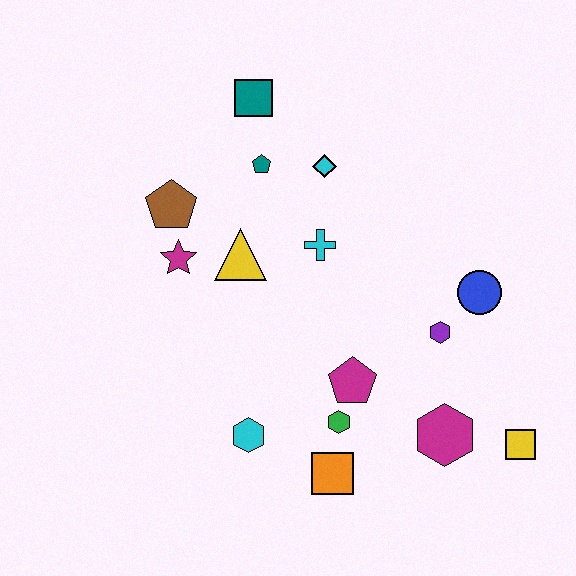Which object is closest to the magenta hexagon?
The yellow square is closest to the magenta hexagon.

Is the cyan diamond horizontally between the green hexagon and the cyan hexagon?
Yes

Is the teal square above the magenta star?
Yes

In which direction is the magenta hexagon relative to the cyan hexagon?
The magenta hexagon is to the right of the cyan hexagon.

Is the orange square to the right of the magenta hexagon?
No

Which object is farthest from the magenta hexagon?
The teal square is farthest from the magenta hexagon.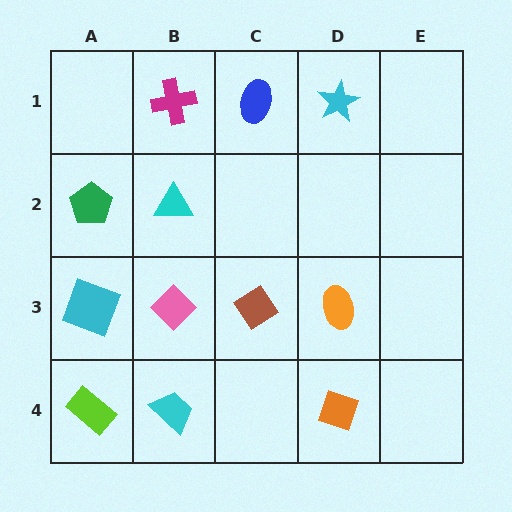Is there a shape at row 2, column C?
No, that cell is empty.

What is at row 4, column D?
An orange diamond.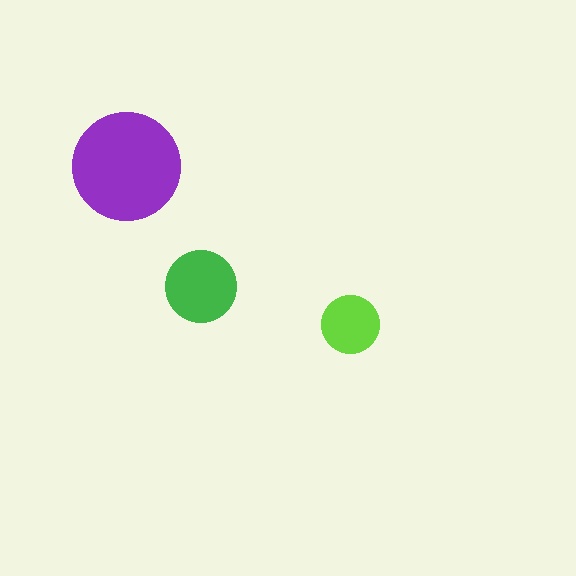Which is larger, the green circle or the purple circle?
The purple one.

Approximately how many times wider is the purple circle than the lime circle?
About 2 times wider.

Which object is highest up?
The purple circle is topmost.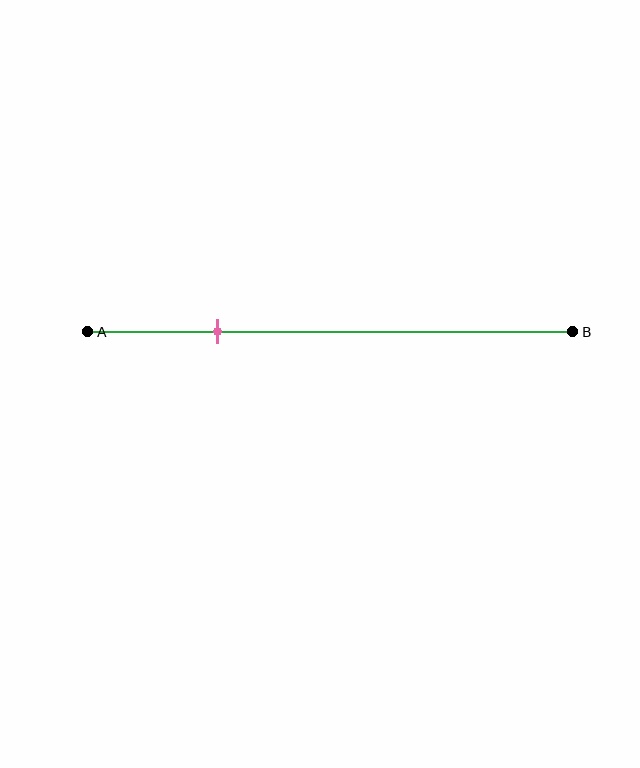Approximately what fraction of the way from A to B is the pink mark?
The pink mark is approximately 25% of the way from A to B.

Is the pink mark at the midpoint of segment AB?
No, the mark is at about 25% from A, not at the 50% midpoint.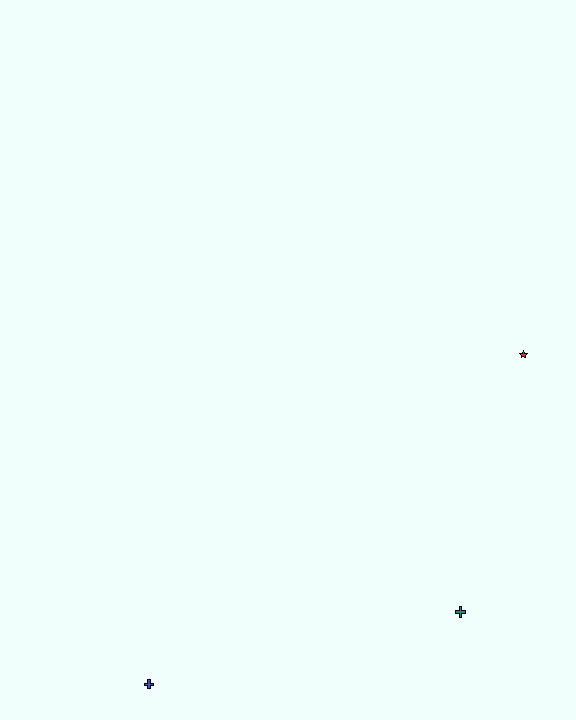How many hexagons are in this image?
There are no hexagons.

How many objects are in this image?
There are 3 objects.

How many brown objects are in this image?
There are no brown objects.